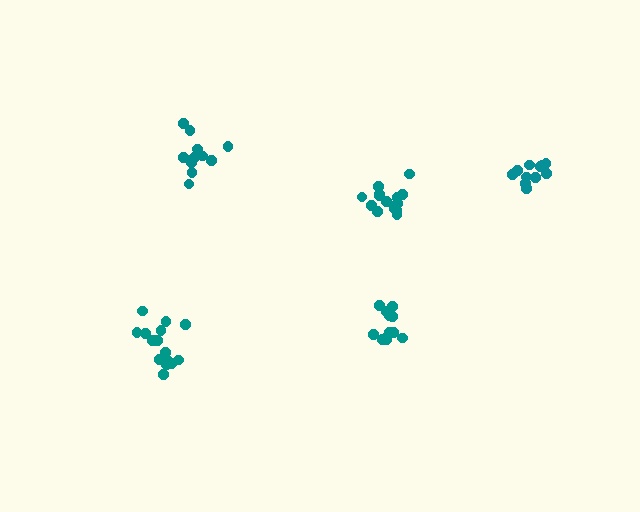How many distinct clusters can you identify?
There are 5 distinct clusters.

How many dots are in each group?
Group 1: 15 dots, Group 2: 14 dots, Group 3: 11 dots, Group 4: 11 dots, Group 5: 12 dots (63 total).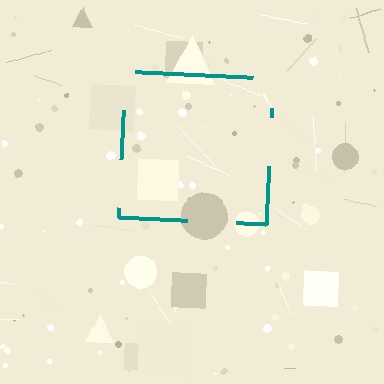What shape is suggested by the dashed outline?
The dashed outline suggests a square.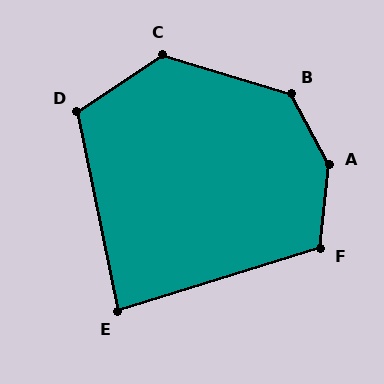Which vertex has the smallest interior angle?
E, at approximately 84 degrees.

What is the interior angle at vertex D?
Approximately 112 degrees (obtuse).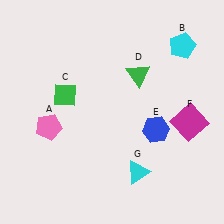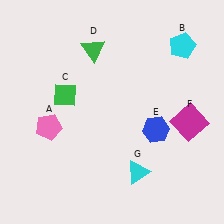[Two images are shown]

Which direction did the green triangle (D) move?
The green triangle (D) moved left.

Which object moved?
The green triangle (D) moved left.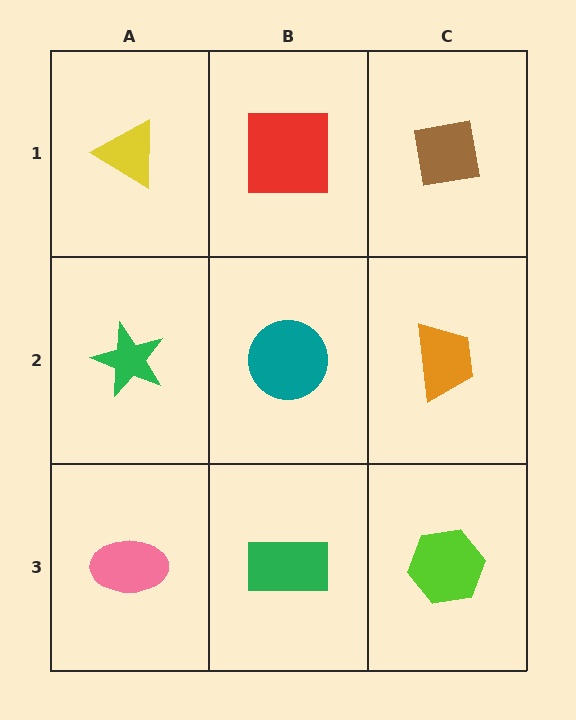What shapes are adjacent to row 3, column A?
A green star (row 2, column A), a green rectangle (row 3, column B).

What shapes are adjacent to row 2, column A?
A yellow triangle (row 1, column A), a pink ellipse (row 3, column A), a teal circle (row 2, column B).